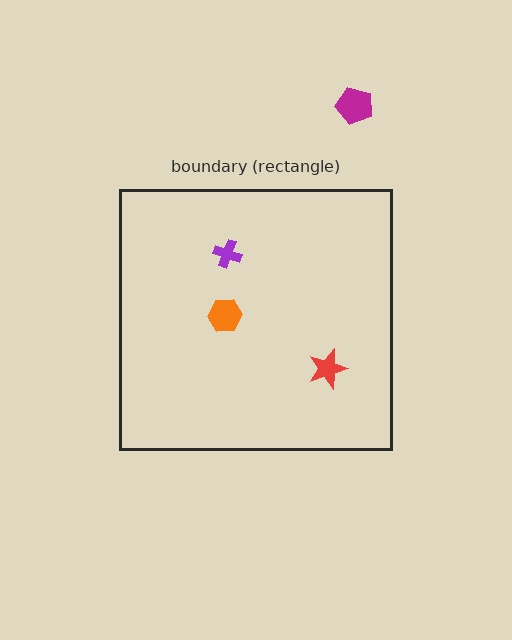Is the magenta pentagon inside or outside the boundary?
Outside.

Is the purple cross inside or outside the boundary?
Inside.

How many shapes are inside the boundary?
3 inside, 1 outside.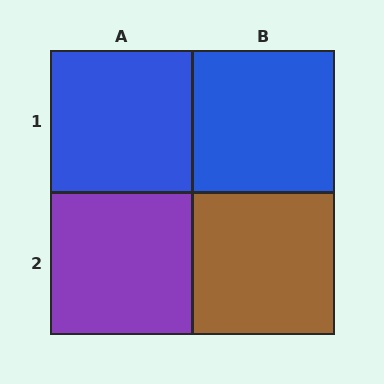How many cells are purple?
1 cell is purple.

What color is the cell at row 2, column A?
Purple.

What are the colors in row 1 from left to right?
Blue, blue.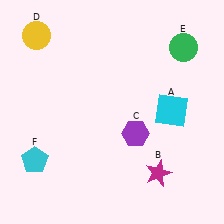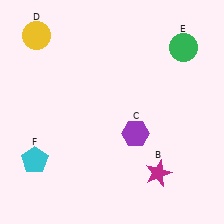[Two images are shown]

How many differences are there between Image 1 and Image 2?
There is 1 difference between the two images.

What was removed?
The cyan square (A) was removed in Image 2.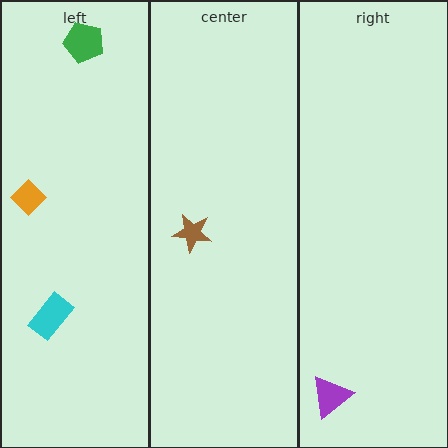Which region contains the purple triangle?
The right region.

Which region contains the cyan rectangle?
The left region.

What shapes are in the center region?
The brown star.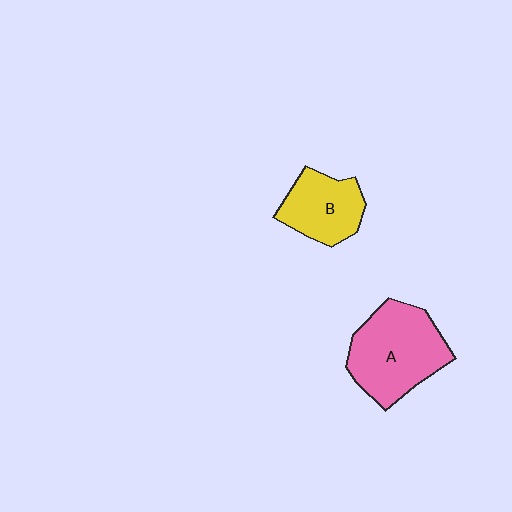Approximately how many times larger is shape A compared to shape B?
Approximately 1.5 times.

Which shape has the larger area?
Shape A (pink).